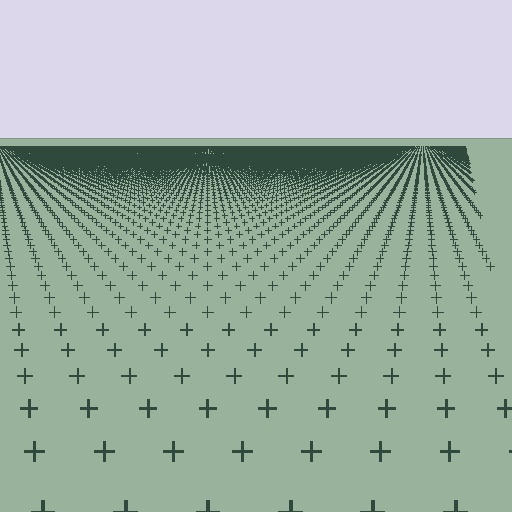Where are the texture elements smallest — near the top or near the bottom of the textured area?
Near the top.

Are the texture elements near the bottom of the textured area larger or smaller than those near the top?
Larger. Near the bottom, elements are closer to the viewer and appear at a bigger on-screen size.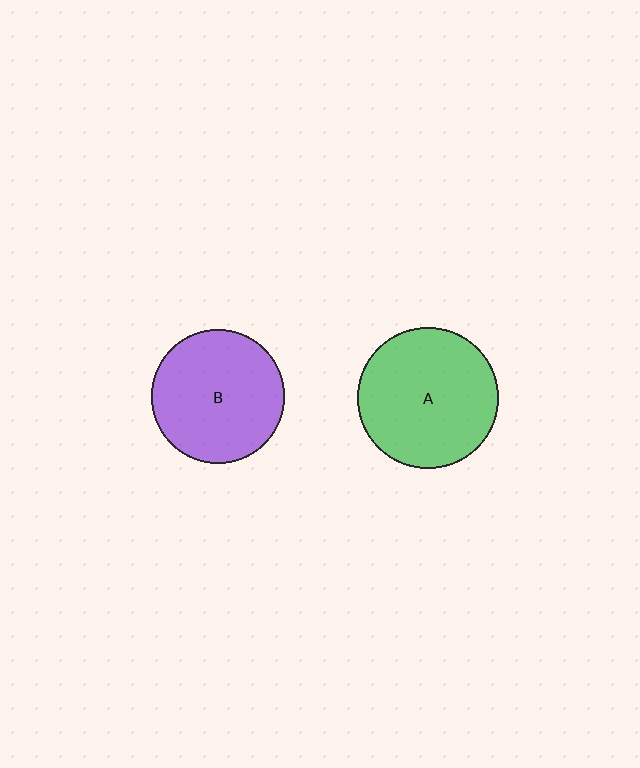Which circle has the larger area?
Circle A (green).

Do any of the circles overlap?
No, none of the circles overlap.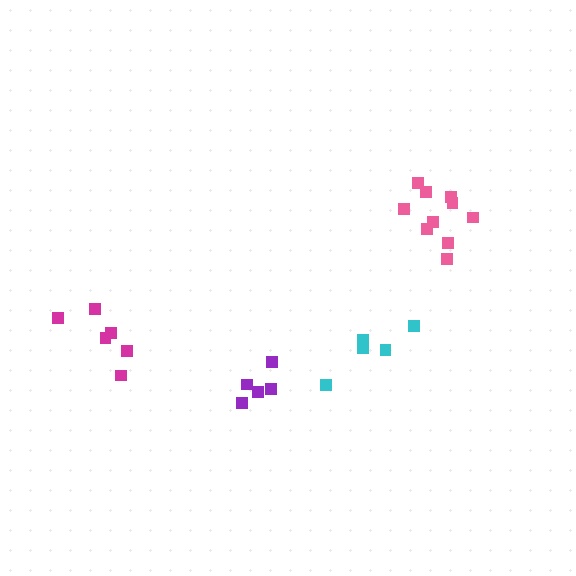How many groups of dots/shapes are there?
There are 4 groups.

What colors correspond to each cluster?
The clusters are colored: cyan, purple, magenta, pink.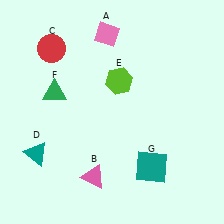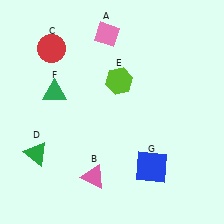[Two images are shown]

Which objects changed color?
D changed from teal to green. G changed from teal to blue.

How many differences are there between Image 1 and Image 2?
There are 2 differences between the two images.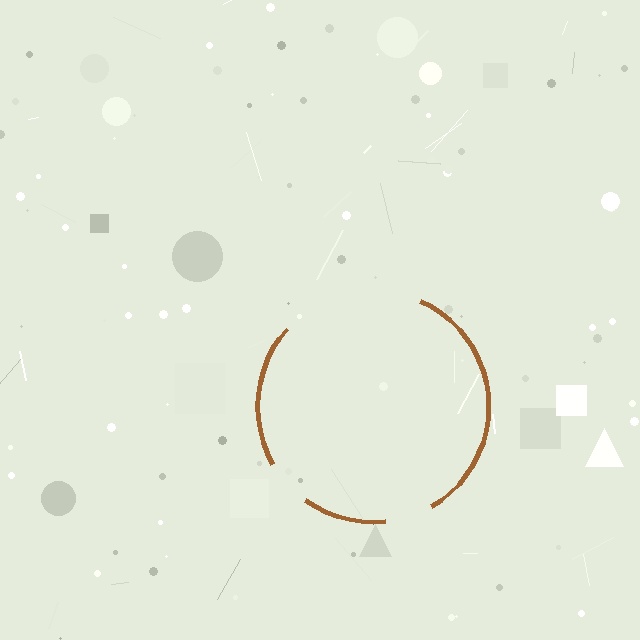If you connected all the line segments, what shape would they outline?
They would outline a circle.